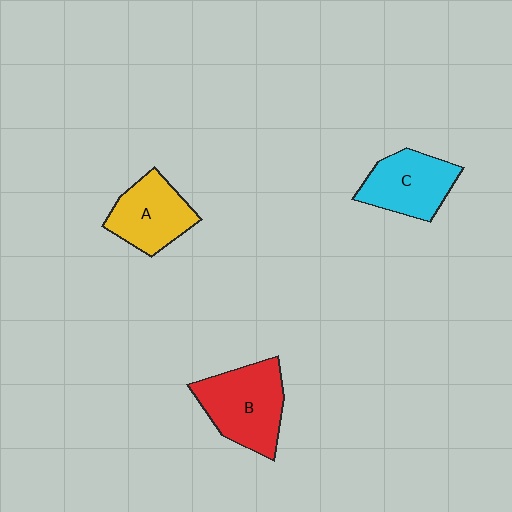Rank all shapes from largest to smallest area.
From largest to smallest: B (red), C (cyan), A (yellow).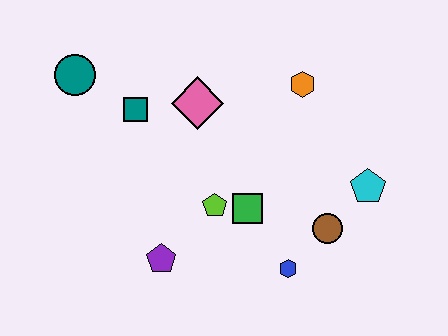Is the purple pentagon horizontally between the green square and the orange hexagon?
No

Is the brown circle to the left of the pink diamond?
No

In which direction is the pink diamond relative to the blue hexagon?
The pink diamond is above the blue hexagon.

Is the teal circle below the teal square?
No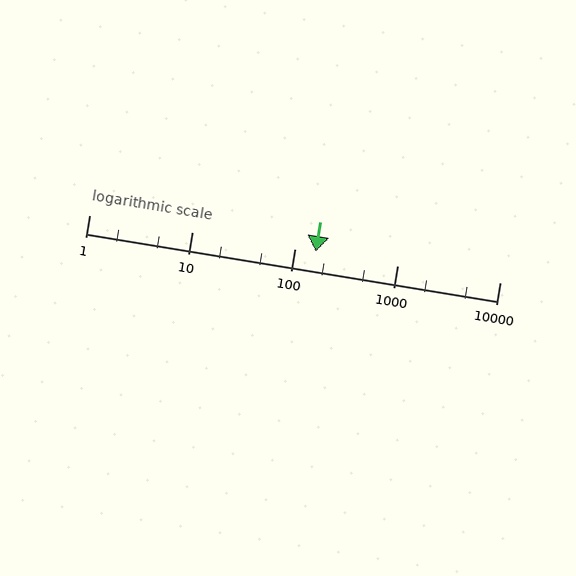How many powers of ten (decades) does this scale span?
The scale spans 4 decades, from 1 to 10000.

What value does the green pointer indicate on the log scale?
The pointer indicates approximately 160.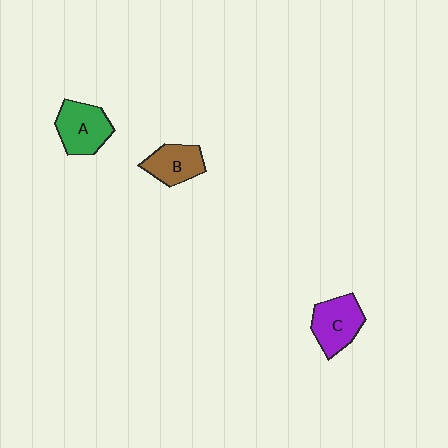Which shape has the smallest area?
Shape B (brown).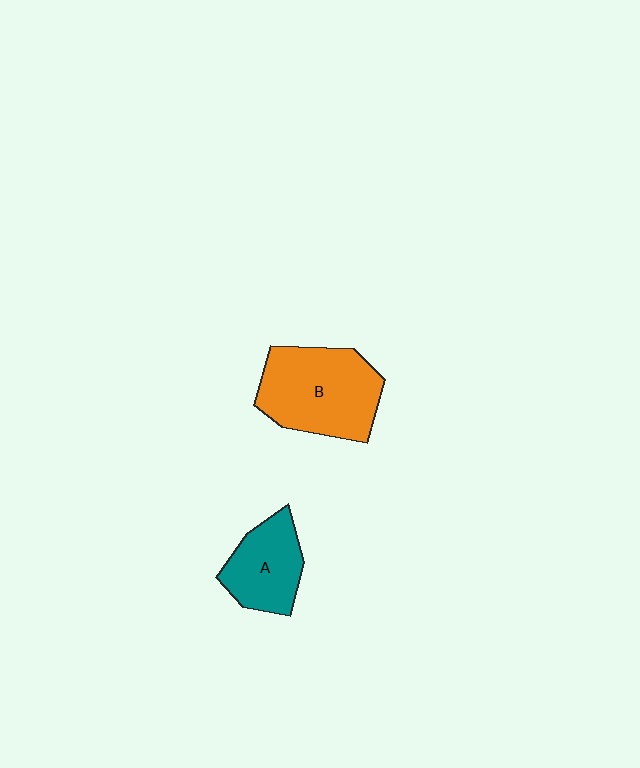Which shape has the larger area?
Shape B (orange).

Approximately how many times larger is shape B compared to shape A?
Approximately 1.6 times.